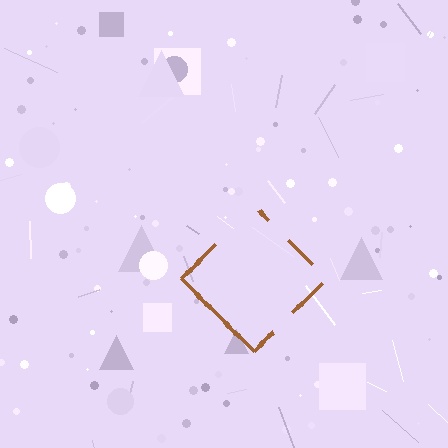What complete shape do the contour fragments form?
The contour fragments form a diamond.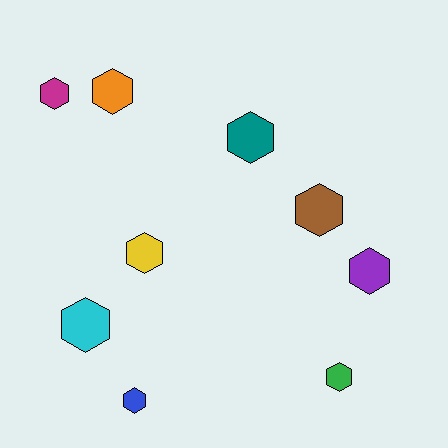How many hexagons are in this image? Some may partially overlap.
There are 9 hexagons.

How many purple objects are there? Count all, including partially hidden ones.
There is 1 purple object.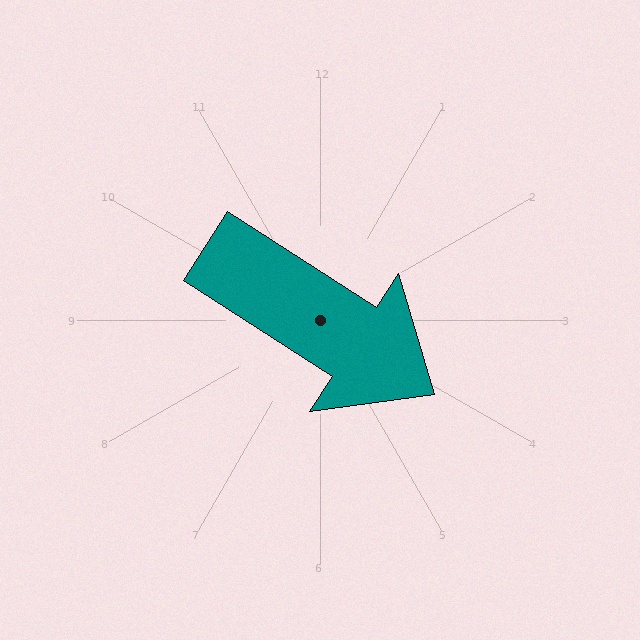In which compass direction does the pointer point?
Southeast.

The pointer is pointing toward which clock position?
Roughly 4 o'clock.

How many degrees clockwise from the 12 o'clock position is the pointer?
Approximately 123 degrees.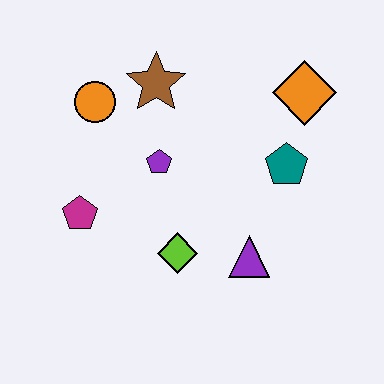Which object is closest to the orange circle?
The brown star is closest to the orange circle.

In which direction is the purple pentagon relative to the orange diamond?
The purple pentagon is to the left of the orange diamond.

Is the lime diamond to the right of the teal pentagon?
No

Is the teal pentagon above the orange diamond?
No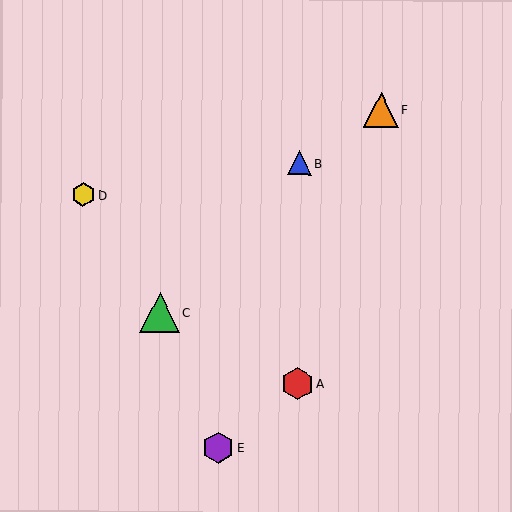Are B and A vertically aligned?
Yes, both are at x≈299.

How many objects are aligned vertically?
2 objects (A, B) are aligned vertically.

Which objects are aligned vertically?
Objects A, B are aligned vertically.